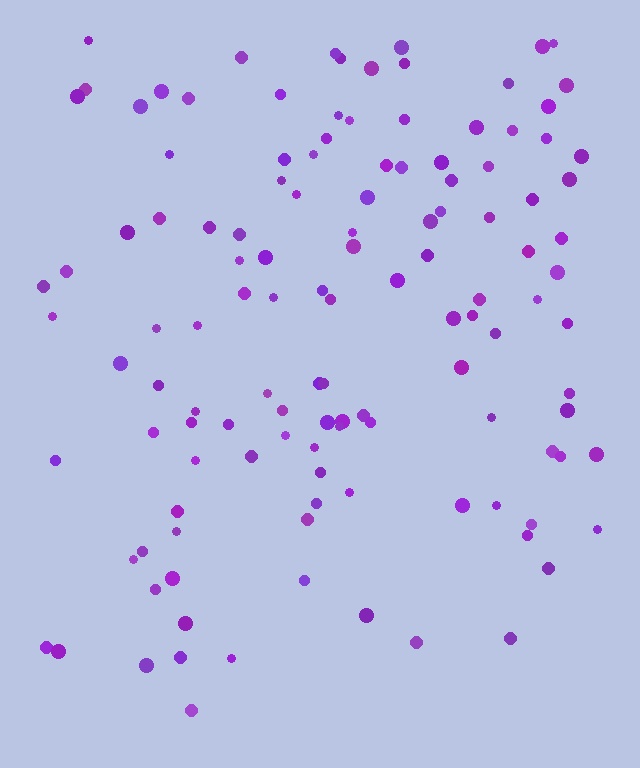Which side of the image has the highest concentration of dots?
The top.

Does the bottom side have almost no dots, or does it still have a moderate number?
Still a moderate number, just noticeably fewer than the top.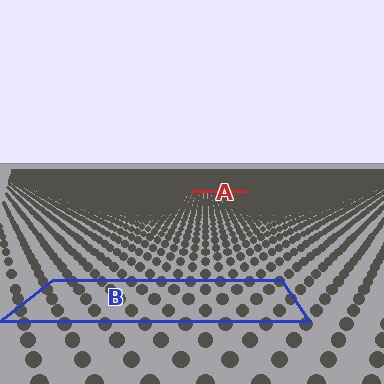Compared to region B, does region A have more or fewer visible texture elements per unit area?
Region A has more texture elements per unit area — they are packed more densely because it is farther away.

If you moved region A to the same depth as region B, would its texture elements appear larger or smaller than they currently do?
They would appear larger. At a closer depth, the same texture elements are projected at a bigger on-screen size.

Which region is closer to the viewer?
Region B is closer. The texture elements there are larger and more spread out.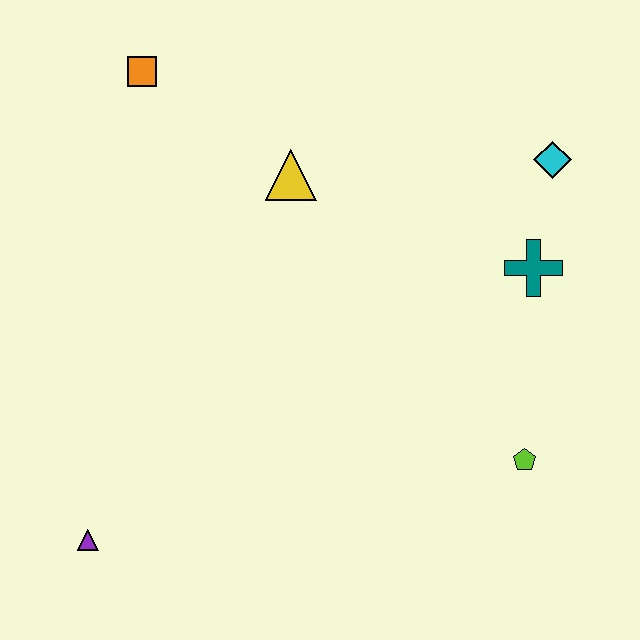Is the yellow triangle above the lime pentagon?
Yes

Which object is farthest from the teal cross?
The purple triangle is farthest from the teal cross.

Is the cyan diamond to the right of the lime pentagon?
Yes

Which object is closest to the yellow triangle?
The orange square is closest to the yellow triangle.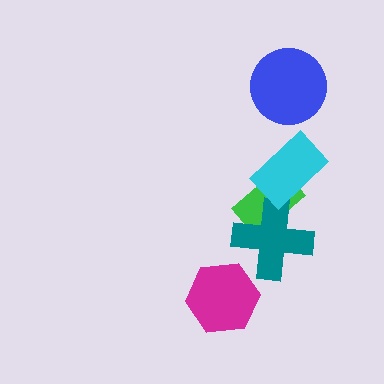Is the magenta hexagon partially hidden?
No, no other shape covers it.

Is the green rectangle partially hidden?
Yes, it is partially covered by another shape.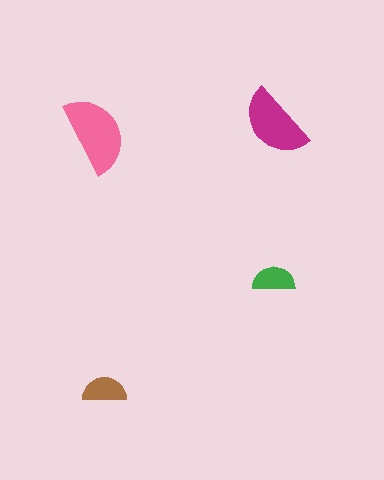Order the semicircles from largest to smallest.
the pink one, the magenta one, the brown one, the green one.